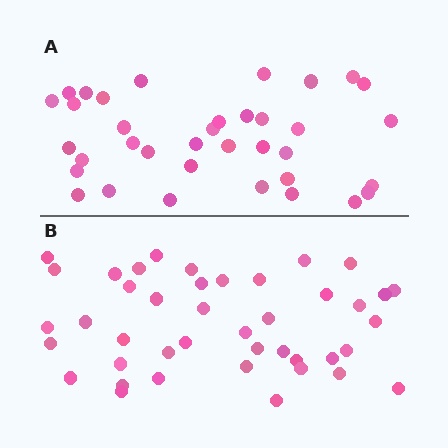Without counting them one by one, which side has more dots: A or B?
Region B (the bottom region) has more dots.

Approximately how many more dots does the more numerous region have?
Region B has about 6 more dots than region A.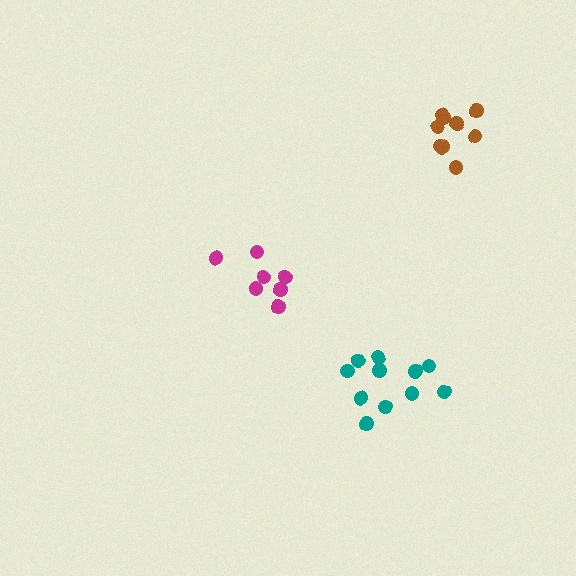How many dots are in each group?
Group 1: 11 dots, Group 2: 9 dots, Group 3: 7 dots (27 total).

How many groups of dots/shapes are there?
There are 3 groups.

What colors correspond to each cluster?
The clusters are colored: teal, brown, magenta.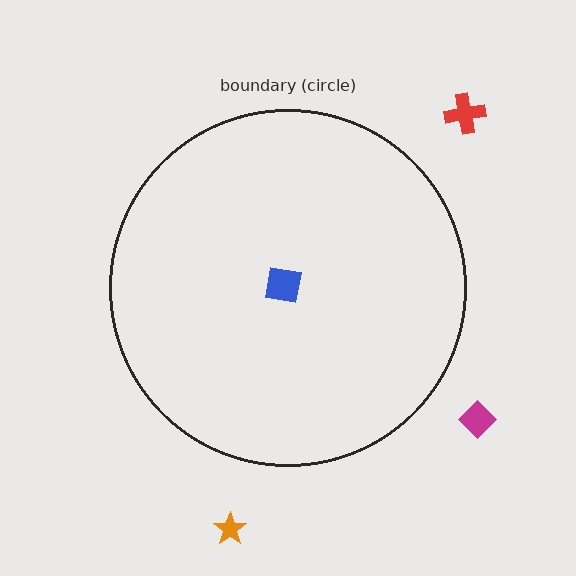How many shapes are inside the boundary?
1 inside, 3 outside.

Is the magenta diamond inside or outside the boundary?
Outside.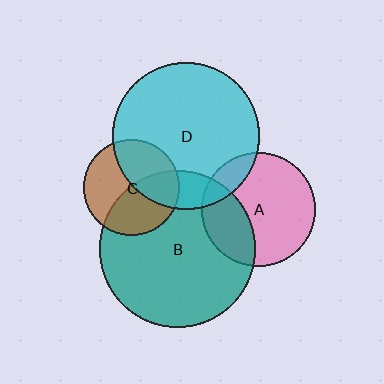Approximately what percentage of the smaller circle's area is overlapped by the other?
Approximately 15%.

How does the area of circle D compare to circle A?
Approximately 1.7 times.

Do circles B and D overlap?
Yes.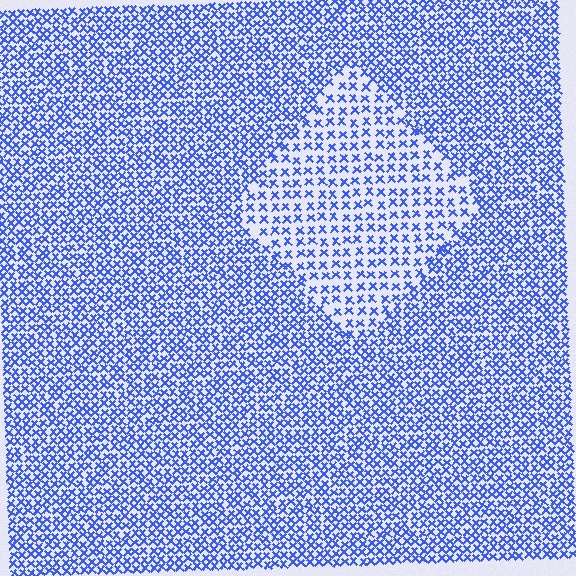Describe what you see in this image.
The image contains small blue elements arranged at two different densities. A diamond-shaped region is visible where the elements are less densely packed than the surrounding area.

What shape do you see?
I see a diamond.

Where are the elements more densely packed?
The elements are more densely packed outside the diamond boundary.